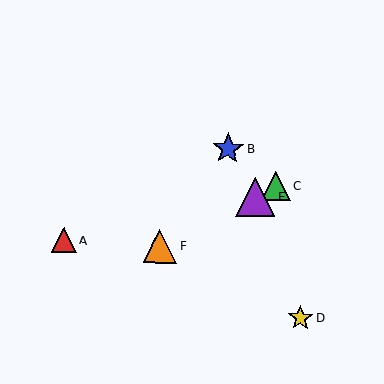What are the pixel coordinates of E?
Object E is at (255, 197).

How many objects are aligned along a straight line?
3 objects (C, E, F) are aligned along a straight line.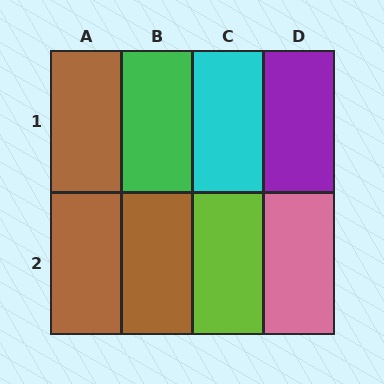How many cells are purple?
1 cell is purple.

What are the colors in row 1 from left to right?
Brown, green, cyan, purple.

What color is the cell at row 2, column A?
Brown.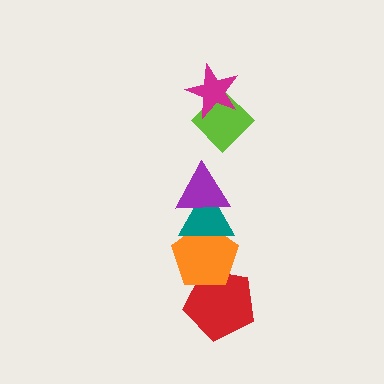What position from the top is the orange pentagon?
The orange pentagon is 5th from the top.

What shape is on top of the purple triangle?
The lime diamond is on top of the purple triangle.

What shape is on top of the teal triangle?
The purple triangle is on top of the teal triangle.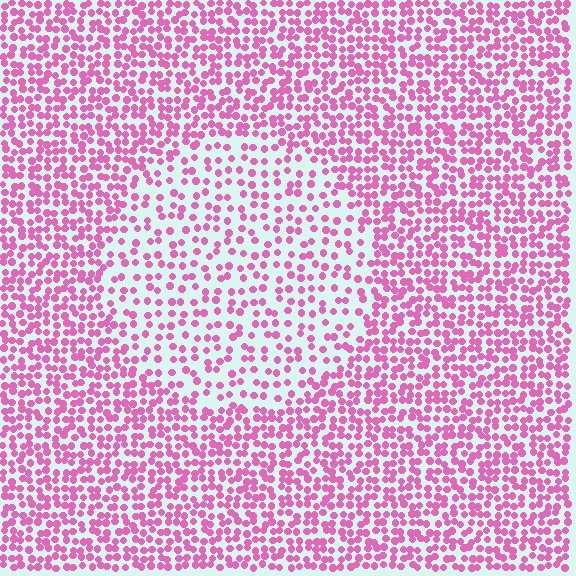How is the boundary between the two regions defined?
The boundary is defined by a change in element density (approximately 1.9x ratio). All elements are the same color, size, and shape.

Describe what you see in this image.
The image contains small pink elements arranged at two different densities. A circle-shaped region is visible where the elements are less densely packed than the surrounding area.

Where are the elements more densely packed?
The elements are more densely packed outside the circle boundary.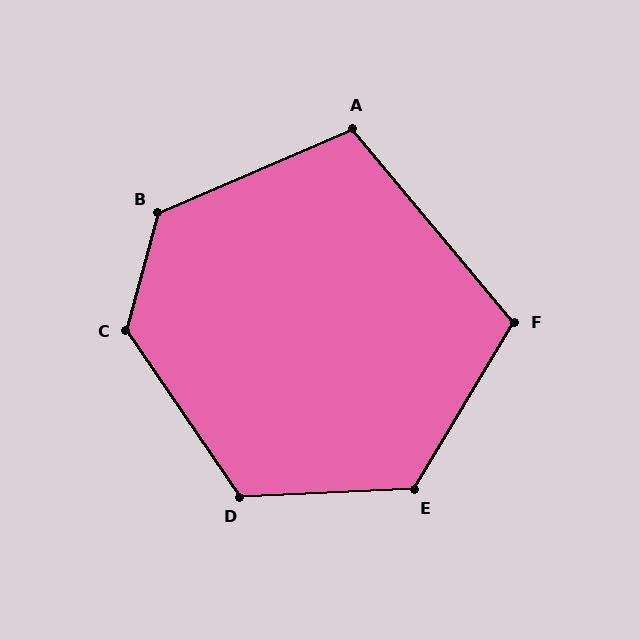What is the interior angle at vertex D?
Approximately 122 degrees (obtuse).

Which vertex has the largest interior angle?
C, at approximately 130 degrees.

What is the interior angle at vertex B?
Approximately 129 degrees (obtuse).